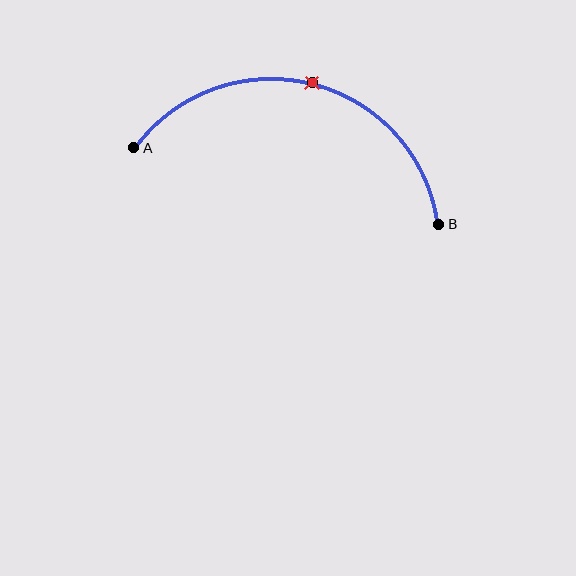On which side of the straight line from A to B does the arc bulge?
The arc bulges above the straight line connecting A and B.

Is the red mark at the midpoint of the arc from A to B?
Yes. The red mark lies on the arc at equal arc-length from both A and B — it is the arc midpoint.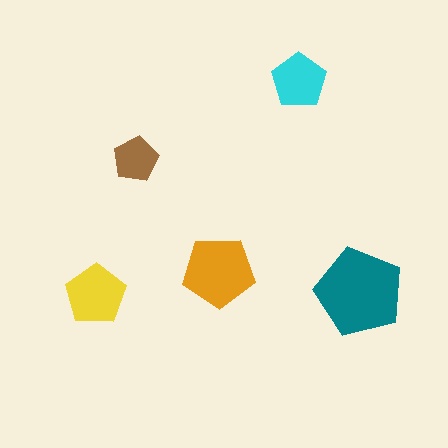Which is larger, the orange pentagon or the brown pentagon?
The orange one.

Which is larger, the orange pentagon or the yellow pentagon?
The orange one.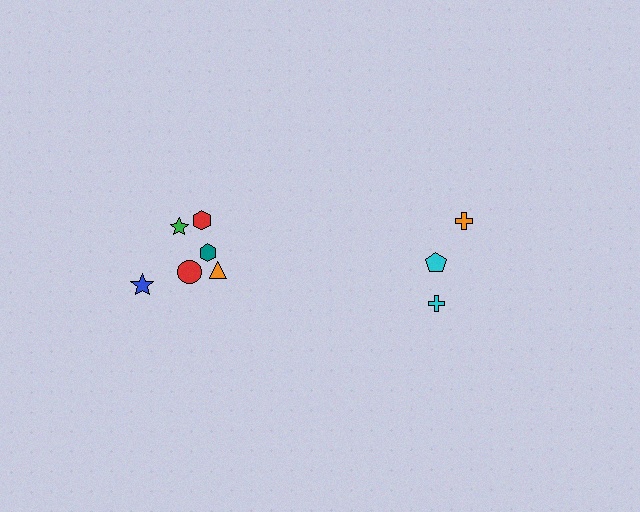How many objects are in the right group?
There are 3 objects.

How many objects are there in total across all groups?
There are 9 objects.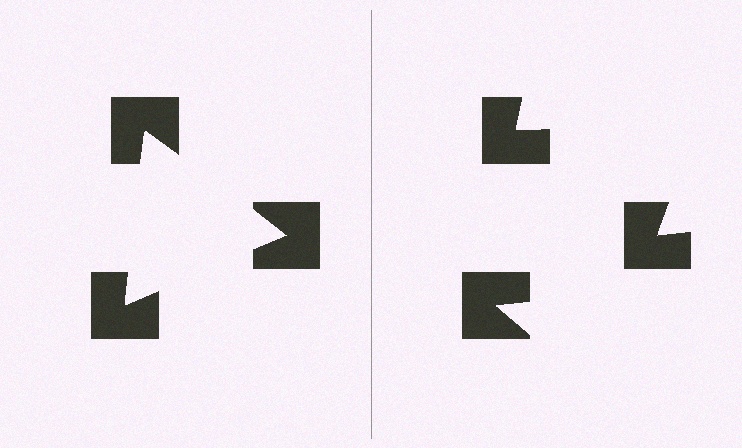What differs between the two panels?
The notched squares are positioned identically on both sides; only the wedge orientations differ. On the left they align to a triangle; on the right they are misaligned.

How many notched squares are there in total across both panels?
6 — 3 on each side.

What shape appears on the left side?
An illusory triangle.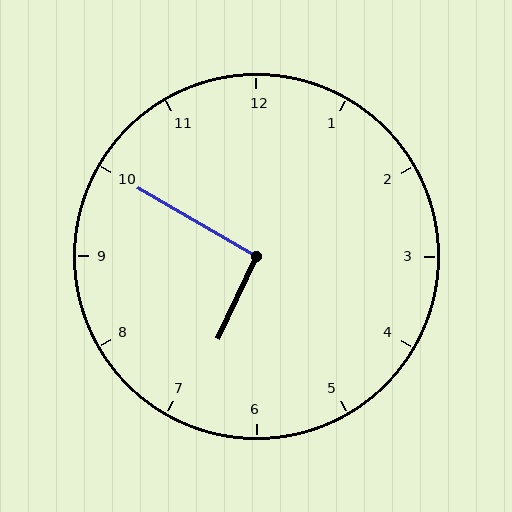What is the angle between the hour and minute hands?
Approximately 95 degrees.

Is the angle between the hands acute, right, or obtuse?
It is right.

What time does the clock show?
6:50.